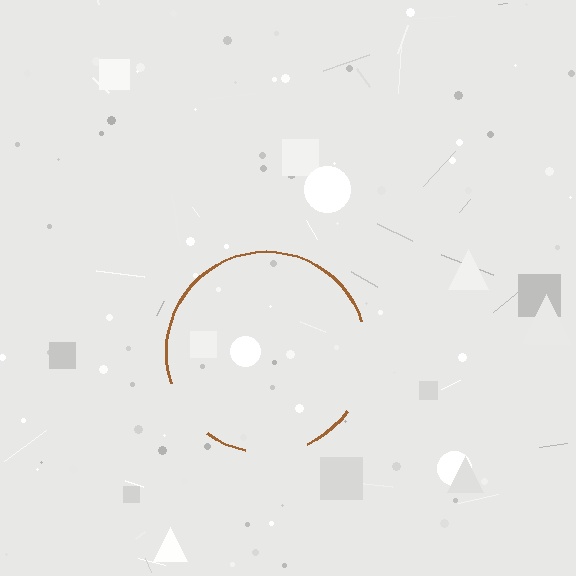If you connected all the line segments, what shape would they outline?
They would outline a circle.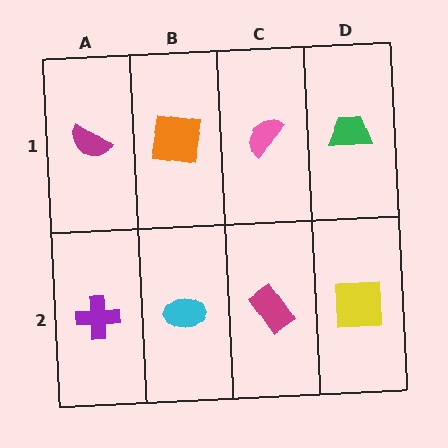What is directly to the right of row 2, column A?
A cyan ellipse.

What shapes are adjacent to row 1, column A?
A purple cross (row 2, column A), an orange square (row 1, column B).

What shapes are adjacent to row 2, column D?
A green trapezoid (row 1, column D), a magenta rectangle (row 2, column C).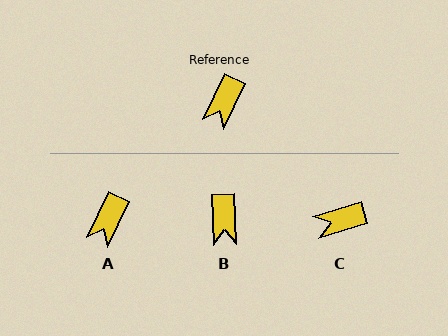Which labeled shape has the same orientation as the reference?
A.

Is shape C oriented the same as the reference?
No, it is off by about 48 degrees.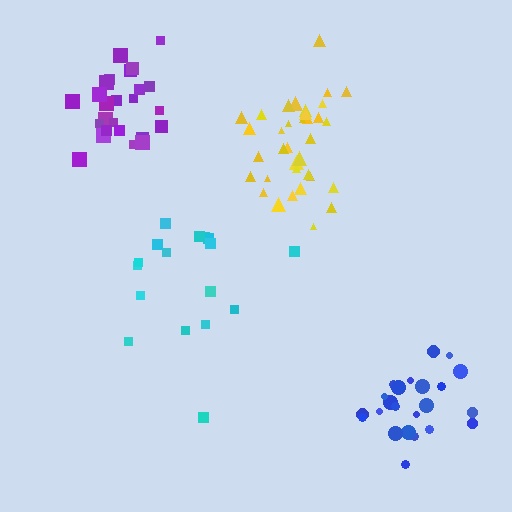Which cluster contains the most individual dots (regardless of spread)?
Yellow (35).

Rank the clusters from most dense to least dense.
yellow, purple, blue, cyan.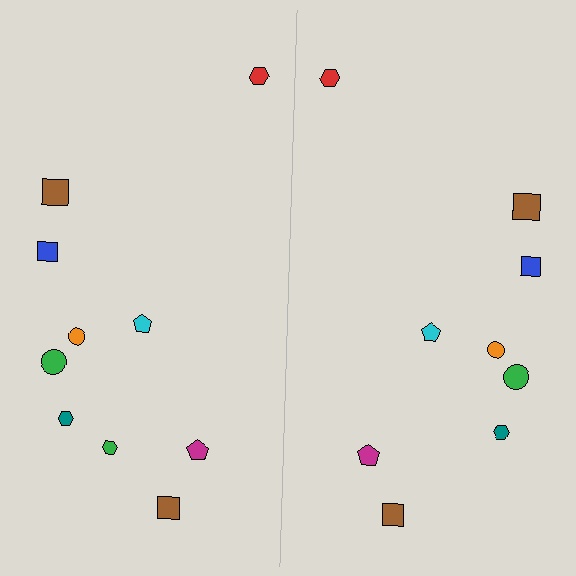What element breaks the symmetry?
A green hexagon is missing from the right side.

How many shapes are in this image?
There are 19 shapes in this image.